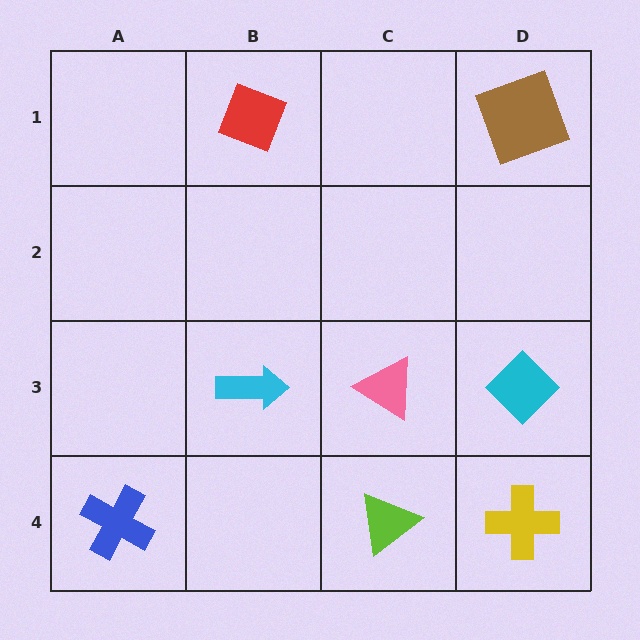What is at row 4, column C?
A lime triangle.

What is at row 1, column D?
A brown square.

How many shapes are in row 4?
3 shapes.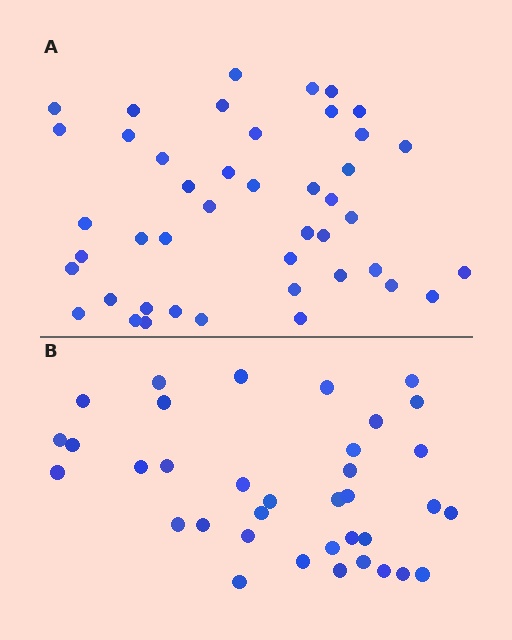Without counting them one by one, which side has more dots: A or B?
Region A (the top region) has more dots.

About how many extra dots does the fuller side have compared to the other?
Region A has roughly 8 or so more dots than region B.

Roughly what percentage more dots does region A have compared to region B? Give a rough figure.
About 20% more.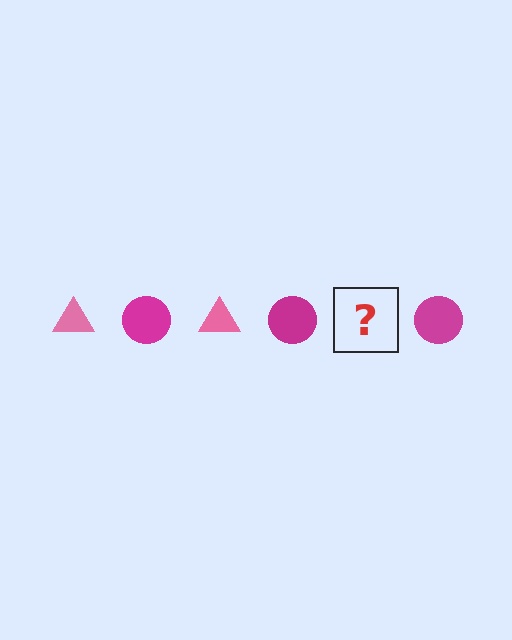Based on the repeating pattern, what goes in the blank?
The blank should be a pink triangle.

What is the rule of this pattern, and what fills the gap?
The rule is that the pattern alternates between pink triangle and magenta circle. The gap should be filled with a pink triangle.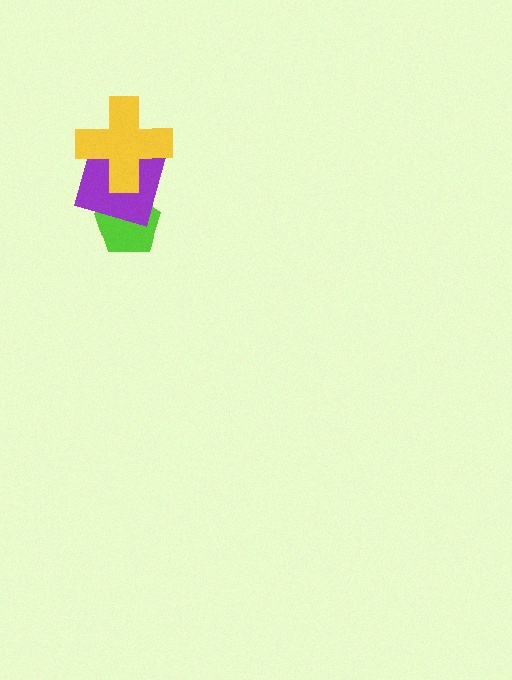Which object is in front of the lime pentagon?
The purple square is in front of the lime pentagon.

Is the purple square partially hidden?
Yes, it is partially covered by another shape.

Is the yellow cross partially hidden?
No, no other shape covers it.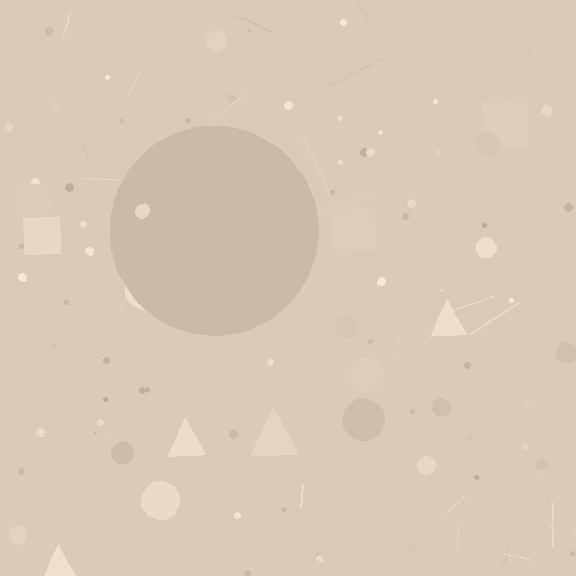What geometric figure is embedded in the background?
A circle is embedded in the background.